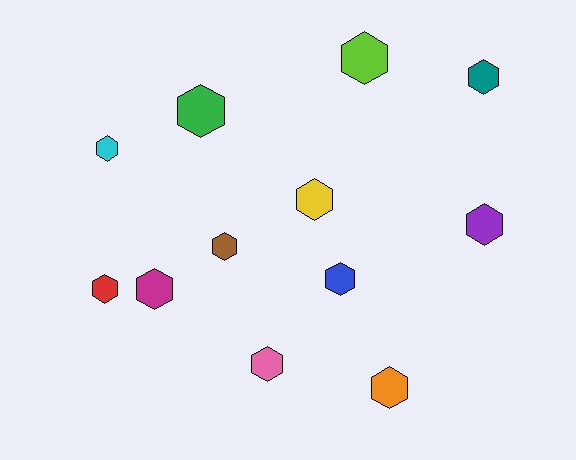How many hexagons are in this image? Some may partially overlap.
There are 12 hexagons.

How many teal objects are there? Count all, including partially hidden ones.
There is 1 teal object.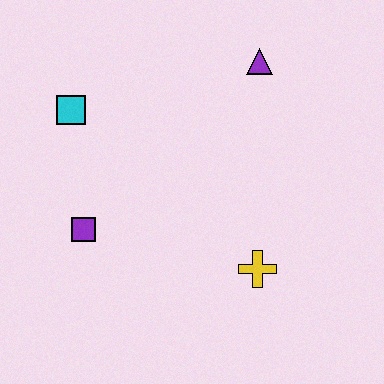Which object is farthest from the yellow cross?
The cyan square is farthest from the yellow cross.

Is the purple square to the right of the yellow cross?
No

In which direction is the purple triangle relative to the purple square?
The purple triangle is to the right of the purple square.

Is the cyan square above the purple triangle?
No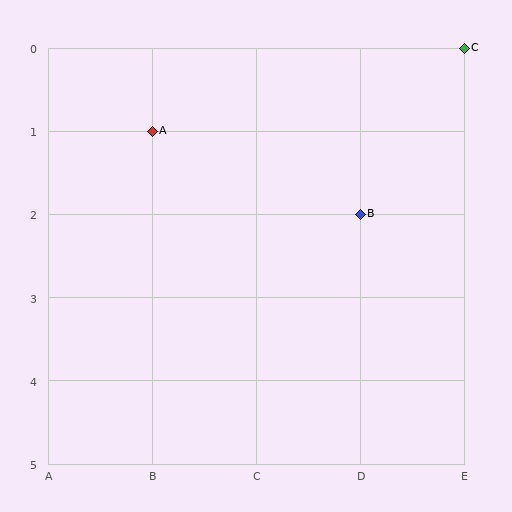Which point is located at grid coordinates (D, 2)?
Point B is at (D, 2).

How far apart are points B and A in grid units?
Points B and A are 2 columns and 1 row apart (about 2.2 grid units diagonally).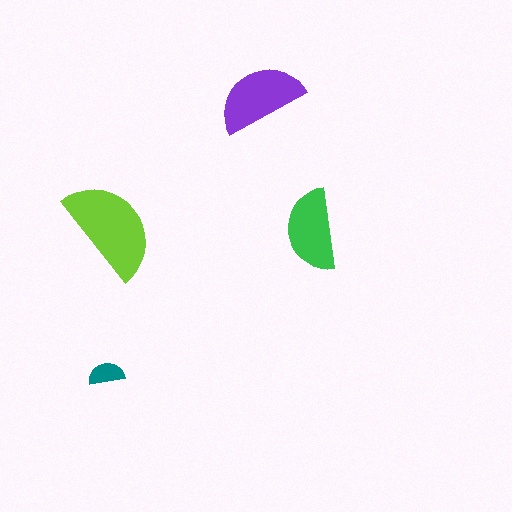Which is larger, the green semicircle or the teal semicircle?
The green one.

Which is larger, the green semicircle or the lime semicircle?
The lime one.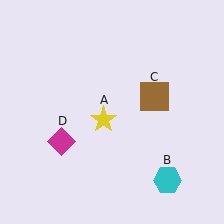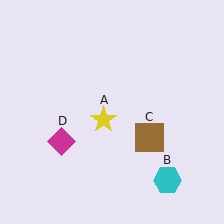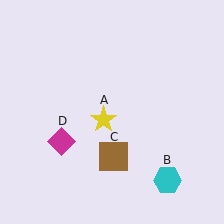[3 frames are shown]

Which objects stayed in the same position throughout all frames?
Yellow star (object A) and cyan hexagon (object B) and magenta diamond (object D) remained stationary.